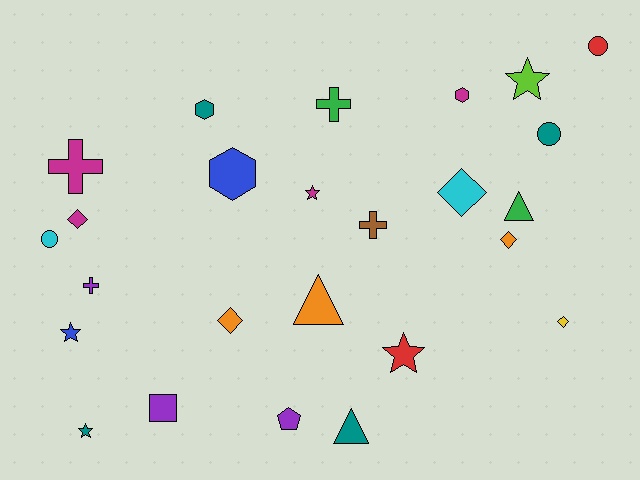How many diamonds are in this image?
There are 5 diamonds.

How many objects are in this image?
There are 25 objects.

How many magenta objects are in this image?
There are 4 magenta objects.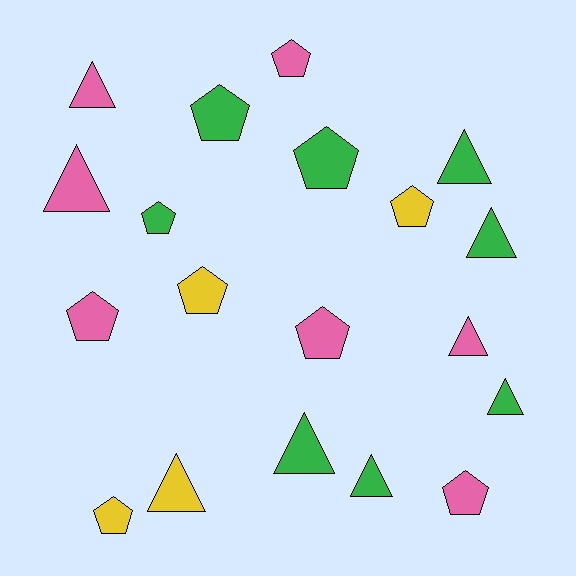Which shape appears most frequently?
Pentagon, with 10 objects.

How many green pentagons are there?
There are 3 green pentagons.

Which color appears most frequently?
Green, with 8 objects.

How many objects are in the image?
There are 19 objects.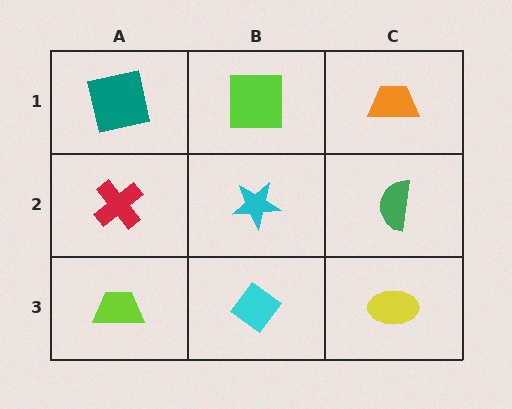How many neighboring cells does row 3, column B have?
3.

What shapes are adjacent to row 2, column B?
A lime square (row 1, column B), a cyan diamond (row 3, column B), a red cross (row 2, column A), a green semicircle (row 2, column C).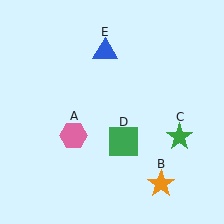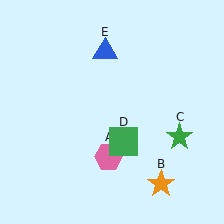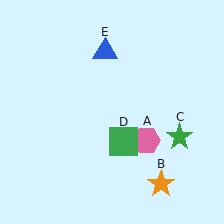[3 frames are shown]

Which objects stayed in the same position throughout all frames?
Orange star (object B) and green star (object C) and green square (object D) and blue triangle (object E) remained stationary.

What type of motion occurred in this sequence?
The pink hexagon (object A) rotated counterclockwise around the center of the scene.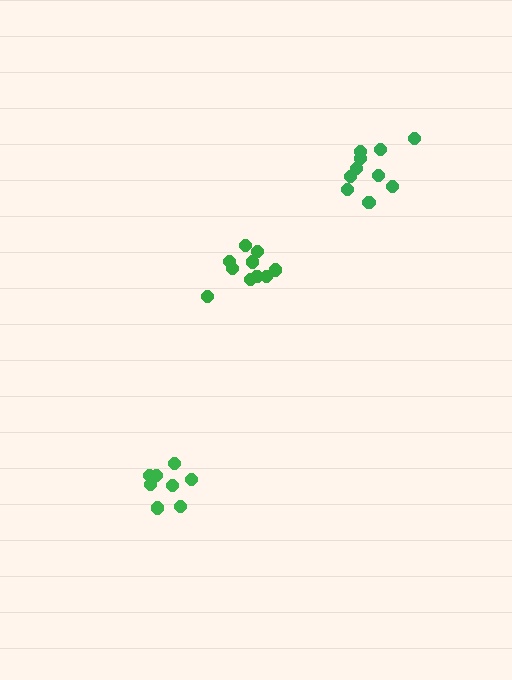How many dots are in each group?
Group 1: 10 dots, Group 2: 10 dots, Group 3: 8 dots (28 total).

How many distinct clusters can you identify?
There are 3 distinct clusters.